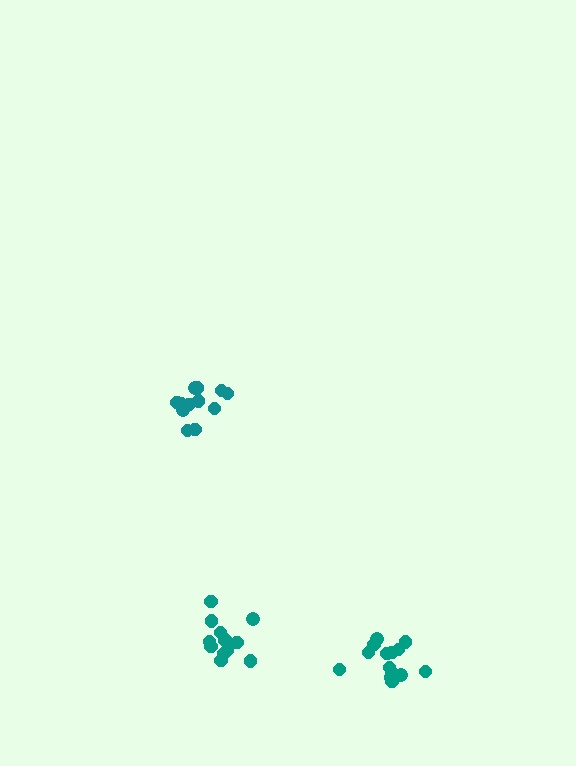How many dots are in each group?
Group 1: 14 dots, Group 2: 12 dots, Group 3: 13 dots (39 total).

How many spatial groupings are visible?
There are 3 spatial groupings.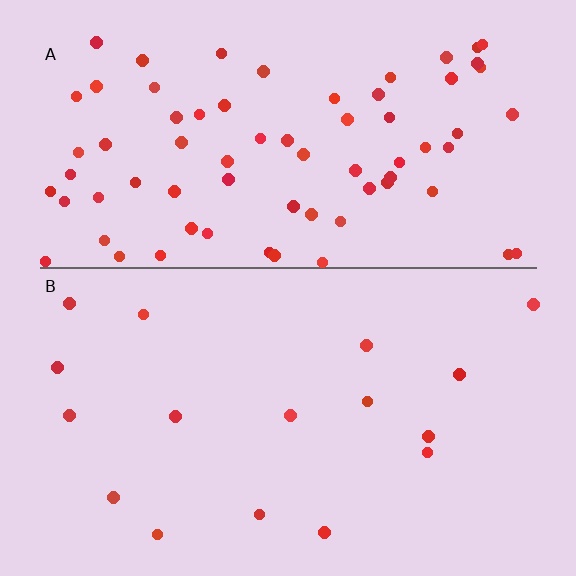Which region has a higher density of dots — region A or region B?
A (the top).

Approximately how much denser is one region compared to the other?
Approximately 4.4× — region A over region B.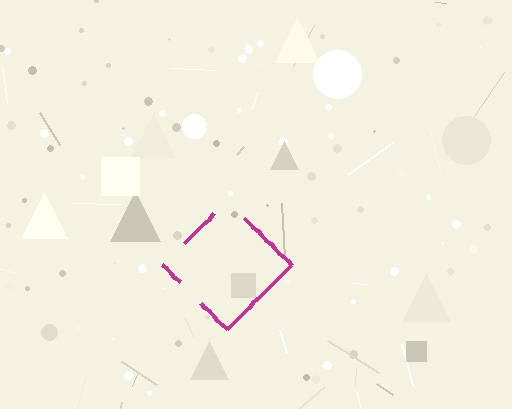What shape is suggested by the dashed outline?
The dashed outline suggests a diamond.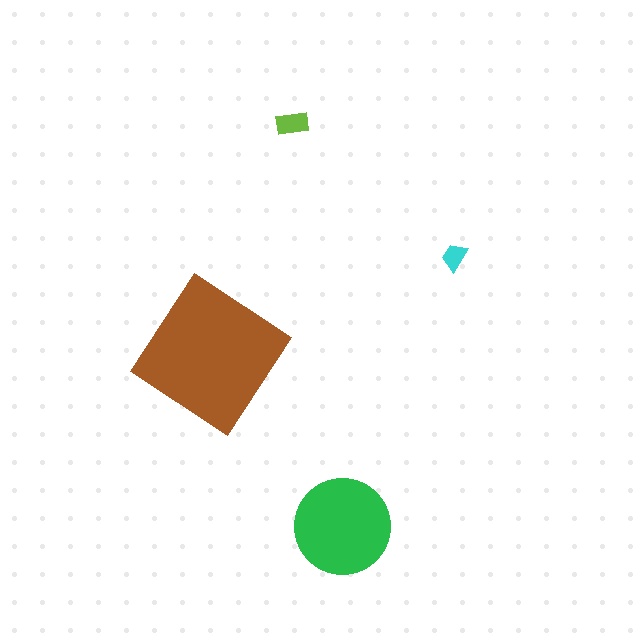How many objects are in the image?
There are 4 objects in the image.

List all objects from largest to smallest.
The brown diamond, the green circle, the lime rectangle, the cyan trapezoid.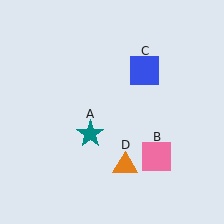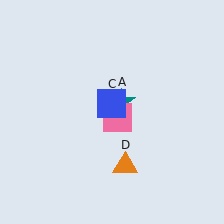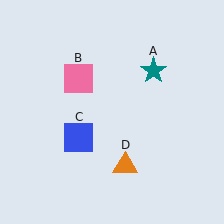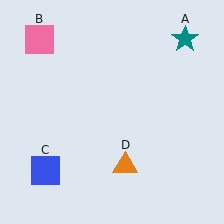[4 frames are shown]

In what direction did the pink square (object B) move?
The pink square (object B) moved up and to the left.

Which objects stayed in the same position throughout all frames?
Orange triangle (object D) remained stationary.